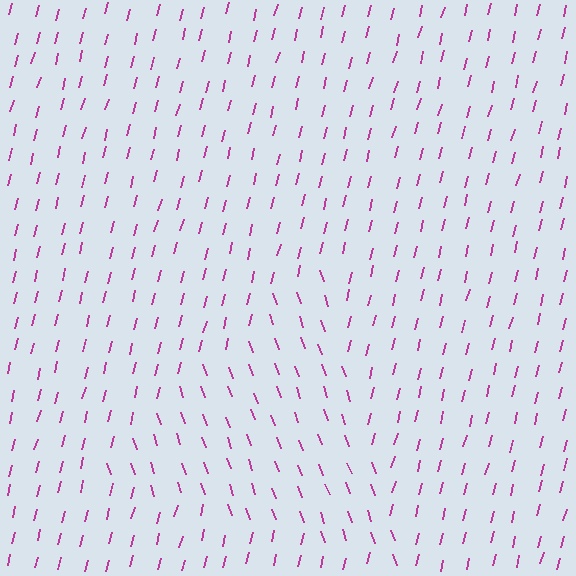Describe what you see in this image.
The image is filled with small magenta line segments. A triangle region in the image has lines oriented differently from the surrounding lines, creating a visible texture boundary.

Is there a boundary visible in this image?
Yes, there is a texture boundary formed by a change in line orientation.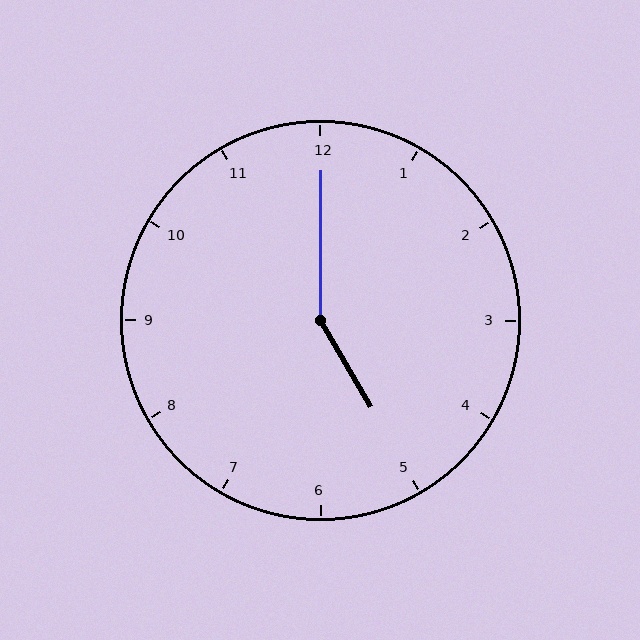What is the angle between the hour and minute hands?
Approximately 150 degrees.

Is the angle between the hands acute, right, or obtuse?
It is obtuse.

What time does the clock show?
5:00.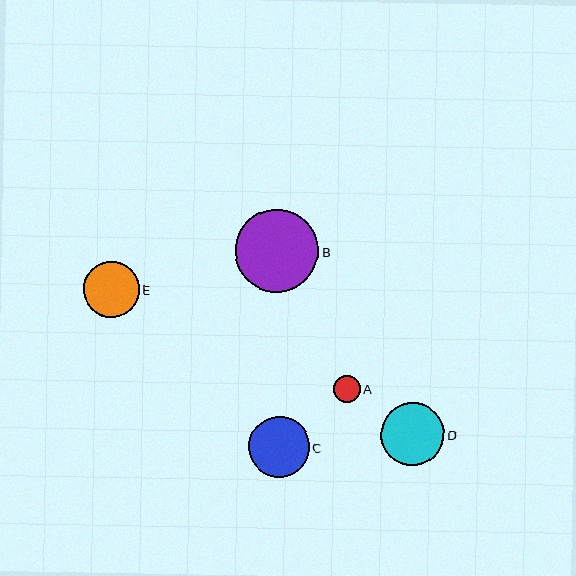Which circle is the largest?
Circle B is the largest with a size of approximately 83 pixels.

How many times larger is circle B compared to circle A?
Circle B is approximately 3.2 times the size of circle A.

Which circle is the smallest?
Circle A is the smallest with a size of approximately 26 pixels.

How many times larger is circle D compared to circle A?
Circle D is approximately 2.4 times the size of circle A.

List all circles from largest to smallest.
From largest to smallest: B, D, C, E, A.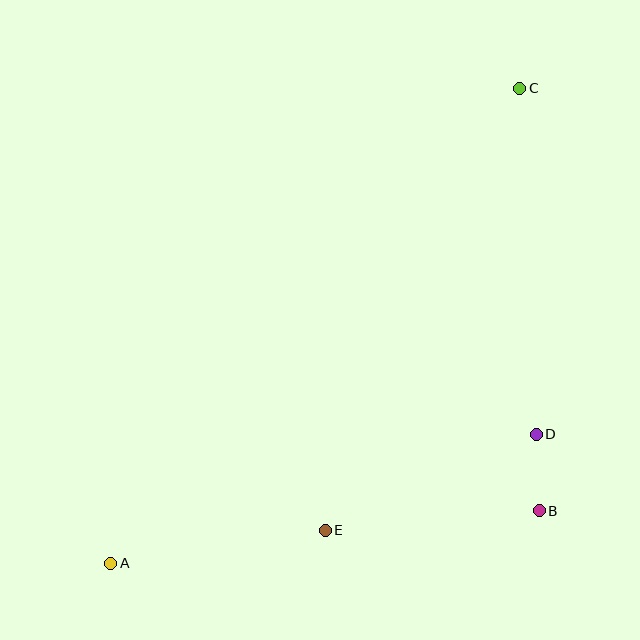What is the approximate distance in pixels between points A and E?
The distance between A and E is approximately 217 pixels.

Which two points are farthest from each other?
Points A and C are farthest from each other.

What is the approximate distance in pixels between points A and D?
The distance between A and D is approximately 445 pixels.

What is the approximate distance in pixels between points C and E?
The distance between C and E is approximately 483 pixels.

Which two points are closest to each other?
Points B and D are closest to each other.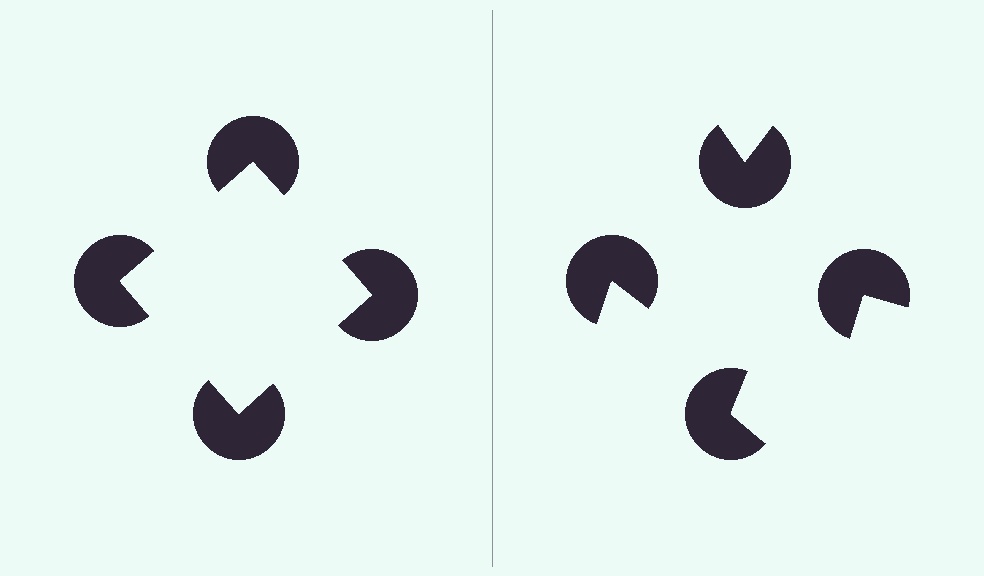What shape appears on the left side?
An illusory square.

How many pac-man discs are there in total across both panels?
8 — 4 on each side.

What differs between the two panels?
The pac-man discs are positioned identically on both sides; only the wedge orientations differ. On the left they align to a square; on the right they are misaligned.